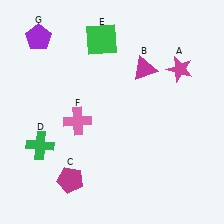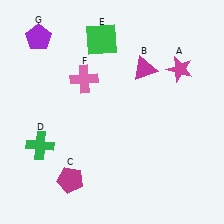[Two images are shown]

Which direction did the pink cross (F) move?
The pink cross (F) moved up.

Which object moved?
The pink cross (F) moved up.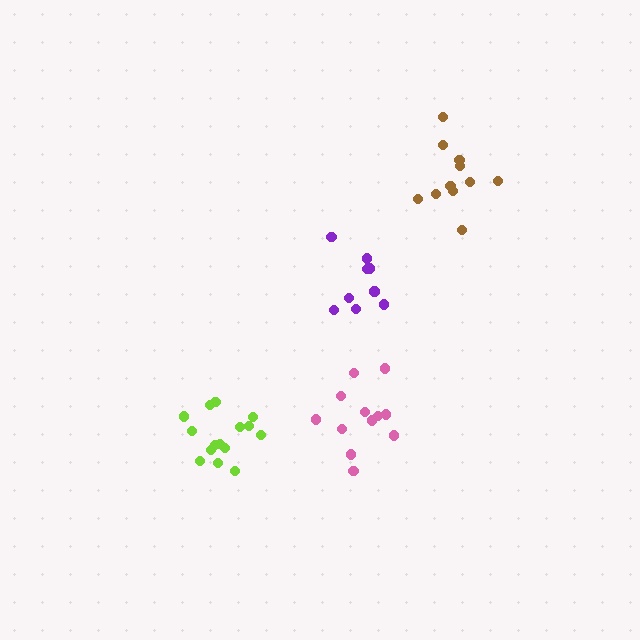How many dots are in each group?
Group 1: 15 dots, Group 2: 12 dots, Group 3: 9 dots, Group 4: 11 dots (47 total).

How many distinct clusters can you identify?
There are 4 distinct clusters.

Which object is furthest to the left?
The lime cluster is leftmost.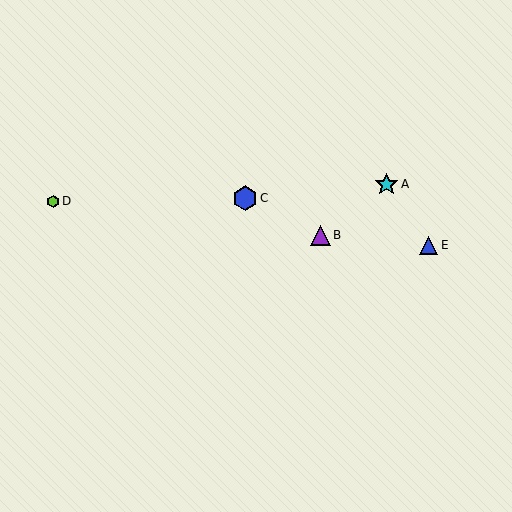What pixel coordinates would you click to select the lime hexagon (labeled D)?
Click at (53, 201) to select the lime hexagon D.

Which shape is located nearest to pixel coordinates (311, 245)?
The purple triangle (labeled B) at (320, 235) is nearest to that location.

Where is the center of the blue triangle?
The center of the blue triangle is at (429, 245).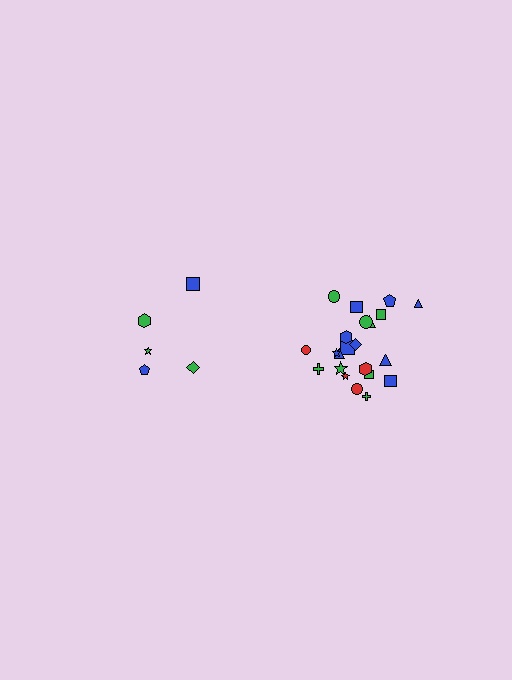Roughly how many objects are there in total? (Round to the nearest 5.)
Roughly 25 objects in total.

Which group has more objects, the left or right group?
The right group.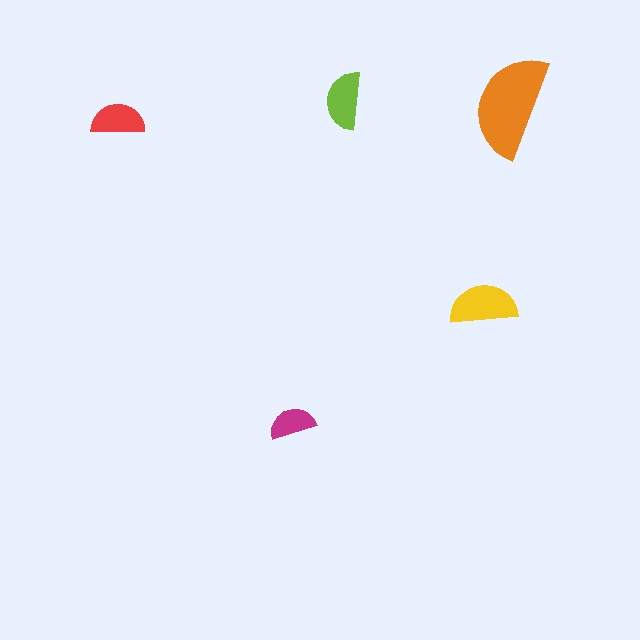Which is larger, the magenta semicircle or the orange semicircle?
The orange one.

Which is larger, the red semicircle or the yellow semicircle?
The yellow one.